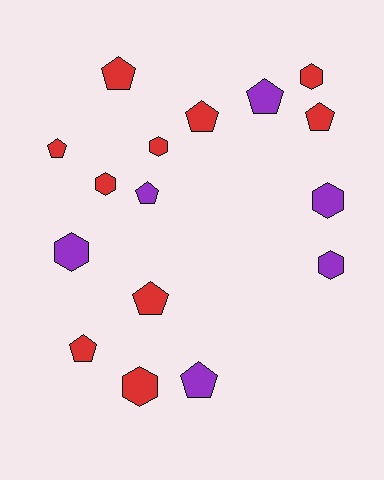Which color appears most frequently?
Red, with 10 objects.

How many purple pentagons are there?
There are 3 purple pentagons.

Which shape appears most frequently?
Pentagon, with 9 objects.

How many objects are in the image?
There are 16 objects.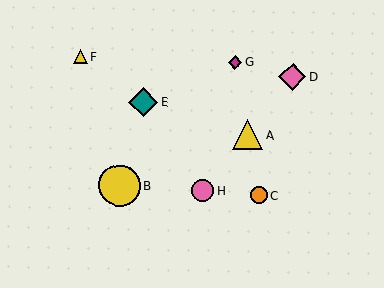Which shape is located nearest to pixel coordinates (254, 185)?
The orange circle (labeled C) at (259, 196) is nearest to that location.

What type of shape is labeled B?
Shape B is a yellow circle.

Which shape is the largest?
The yellow circle (labeled B) is the largest.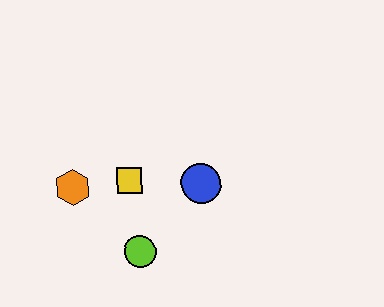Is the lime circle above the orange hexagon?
No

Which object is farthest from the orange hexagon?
The blue circle is farthest from the orange hexagon.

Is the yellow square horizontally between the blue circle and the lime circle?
No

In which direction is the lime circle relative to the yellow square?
The lime circle is below the yellow square.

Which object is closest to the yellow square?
The orange hexagon is closest to the yellow square.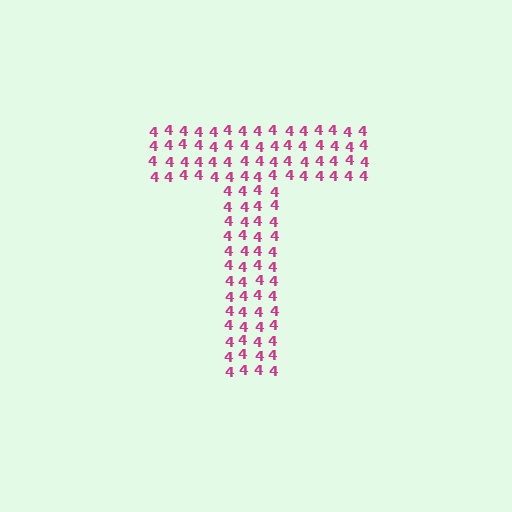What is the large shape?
The large shape is the letter T.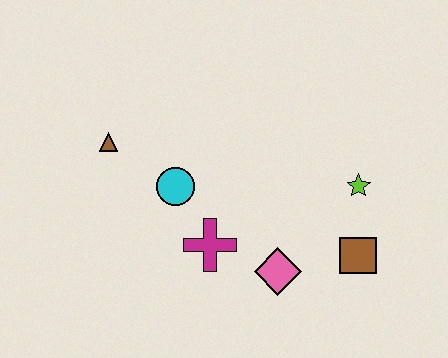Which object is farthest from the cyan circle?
The brown square is farthest from the cyan circle.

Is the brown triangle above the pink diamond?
Yes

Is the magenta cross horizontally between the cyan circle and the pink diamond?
Yes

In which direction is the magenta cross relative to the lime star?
The magenta cross is to the left of the lime star.